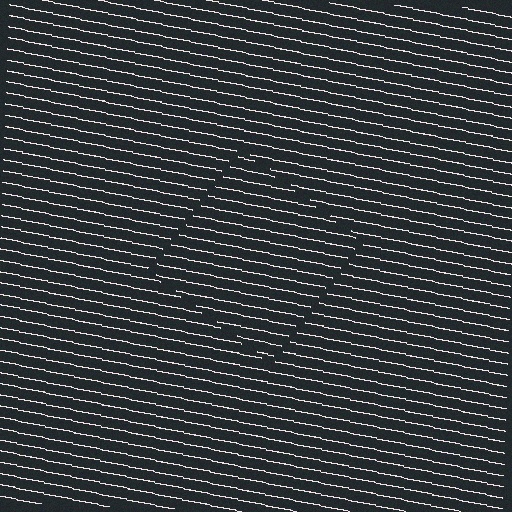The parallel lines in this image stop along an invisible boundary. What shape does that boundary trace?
An illusory square. The interior of the shape contains the same grating, shifted by half a period — the contour is defined by the phase discontinuity where line-ends from the inner and outer gratings abut.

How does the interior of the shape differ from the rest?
The interior of the shape contains the same grating, shifted by half a period — the contour is defined by the phase discontinuity where line-ends from the inner and outer gratings abut.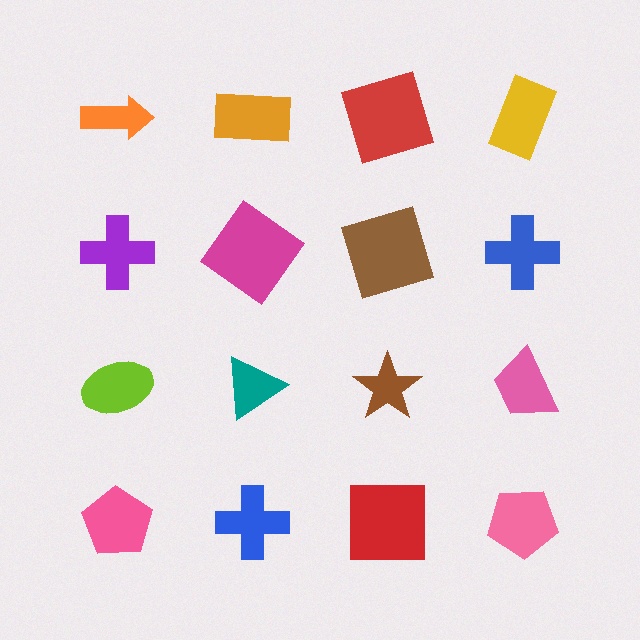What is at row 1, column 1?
An orange arrow.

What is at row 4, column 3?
A red square.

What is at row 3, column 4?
A pink trapezoid.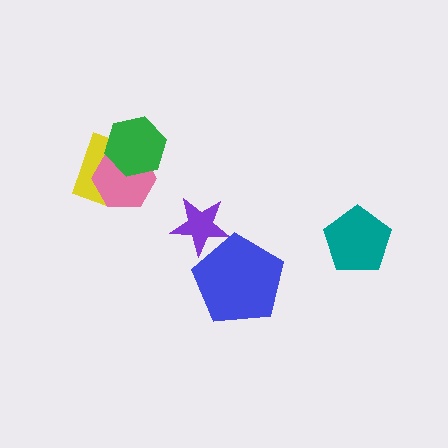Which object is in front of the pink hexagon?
The green hexagon is in front of the pink hexagon.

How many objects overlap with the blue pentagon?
1 object overlaps with the blue pentagon.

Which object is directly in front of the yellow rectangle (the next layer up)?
The pink hexagon is directly in front of the yellow rectangle.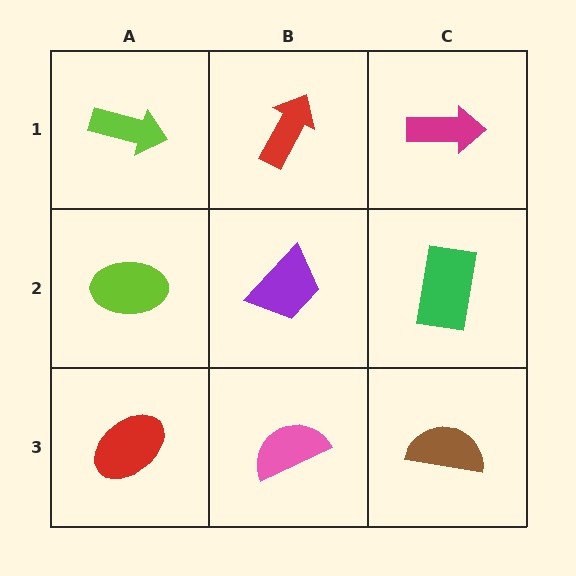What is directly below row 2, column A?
A red ellipse.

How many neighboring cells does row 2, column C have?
3.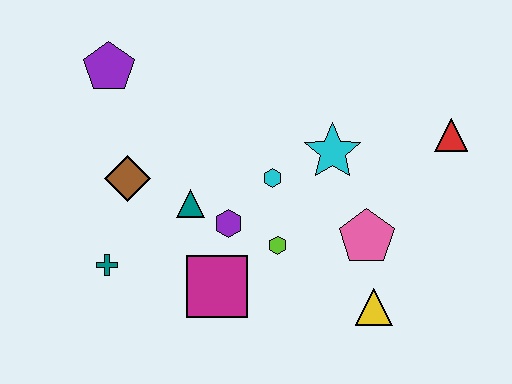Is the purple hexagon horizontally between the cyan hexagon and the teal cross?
Yes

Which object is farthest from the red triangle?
The teal cross is farthest from the red triangle.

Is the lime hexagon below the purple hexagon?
Yes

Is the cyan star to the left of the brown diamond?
No